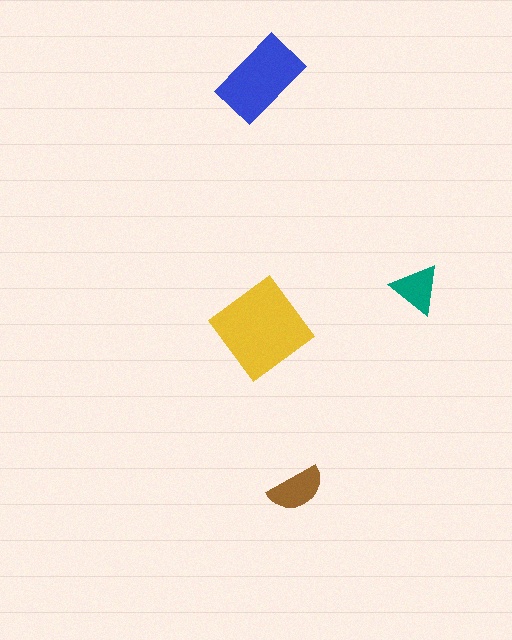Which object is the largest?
The yellow diamond.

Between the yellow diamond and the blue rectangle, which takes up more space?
The yellow diamond.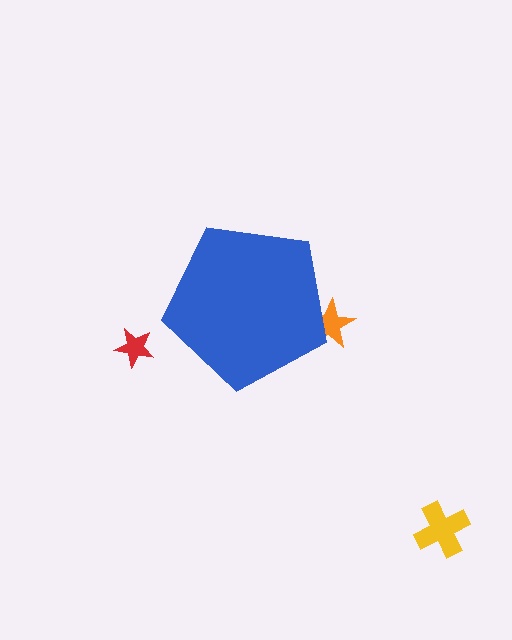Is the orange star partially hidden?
Yes, the orange star is partially hidden behind the blue pentagon.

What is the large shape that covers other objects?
A blue pentagon.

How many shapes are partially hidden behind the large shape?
1 shape is partially hidden.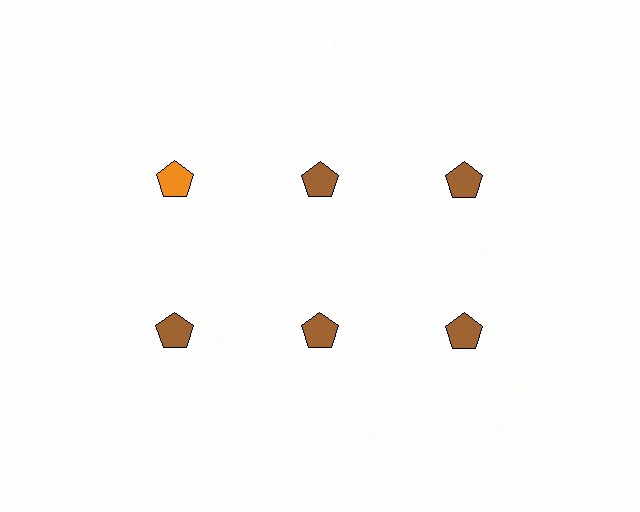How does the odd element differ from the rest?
It has a different color: orange instead of brown.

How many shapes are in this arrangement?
There are 6 shapes arranged in a grid pattern.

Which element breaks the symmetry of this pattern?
The orange pentagon in the top row, leftmost column breaks the symmetry. All other shapes are brown pentagons.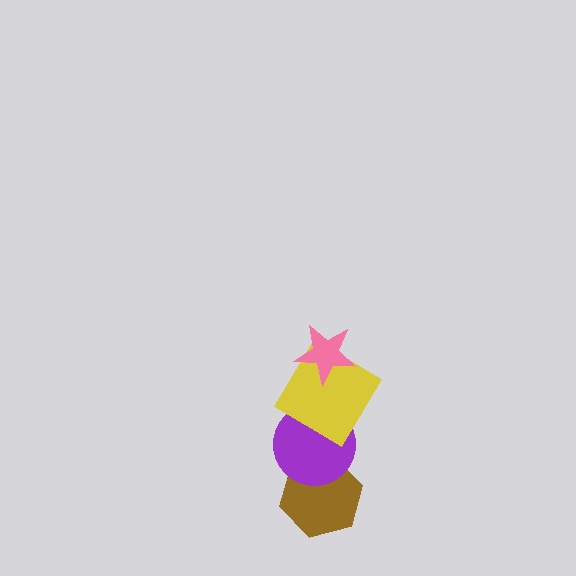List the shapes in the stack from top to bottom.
From top to bottom: the pink star, the yellow diamond, the purple circle, the brown hexagon.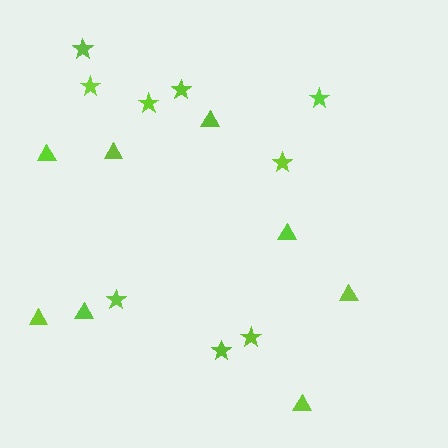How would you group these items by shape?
There are 2 groups: one group of stars (9) and one group of triangles (8).